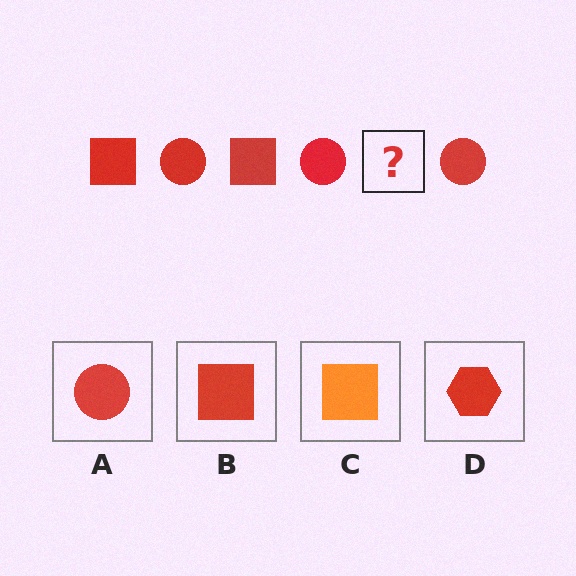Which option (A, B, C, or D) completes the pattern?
B.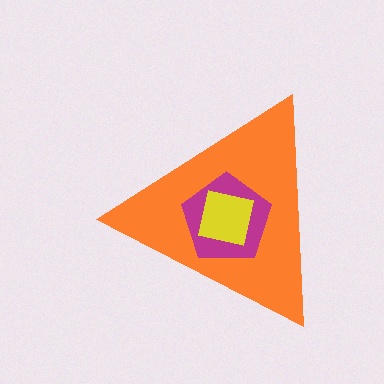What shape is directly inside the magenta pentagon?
The yellow square.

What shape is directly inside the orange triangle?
The magenta pentagon.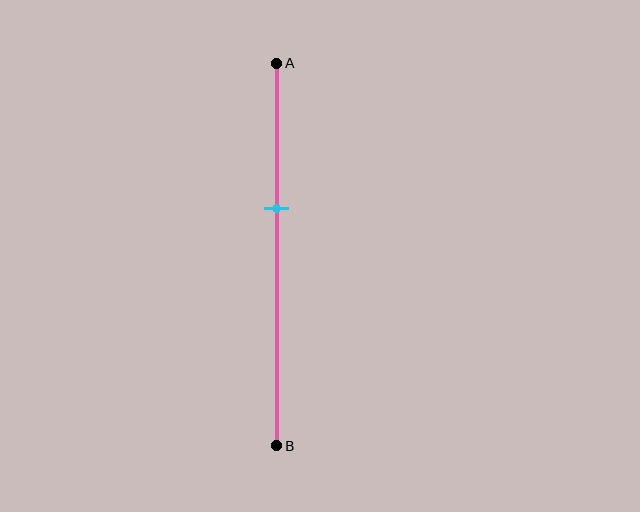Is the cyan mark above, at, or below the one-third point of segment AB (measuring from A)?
The cyan mark is below the one-third point of segment AB.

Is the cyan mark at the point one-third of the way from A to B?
No, the mark is at about 40% from A, not at the 33% one-third point.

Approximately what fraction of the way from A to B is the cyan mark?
The cyan mark is approximately 40% of the way from A to B.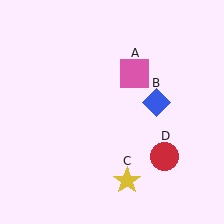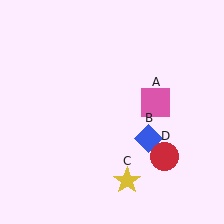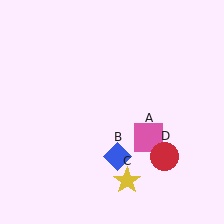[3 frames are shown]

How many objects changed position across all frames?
2 objects changed position: pink square (object A), blue diamond (object B).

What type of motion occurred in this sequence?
The pink square (object A), blue diamond (object B) rotated clockwise around the center of the scene.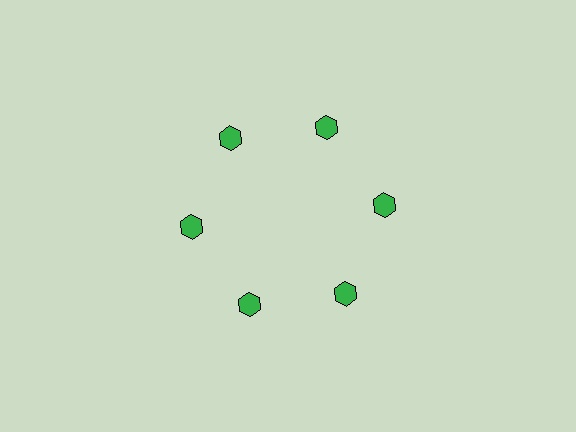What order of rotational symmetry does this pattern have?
This pattern has 6-fold rotational symmetry.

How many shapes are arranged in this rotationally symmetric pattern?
There are 6 shapes, arranged in 6 groups of 1.